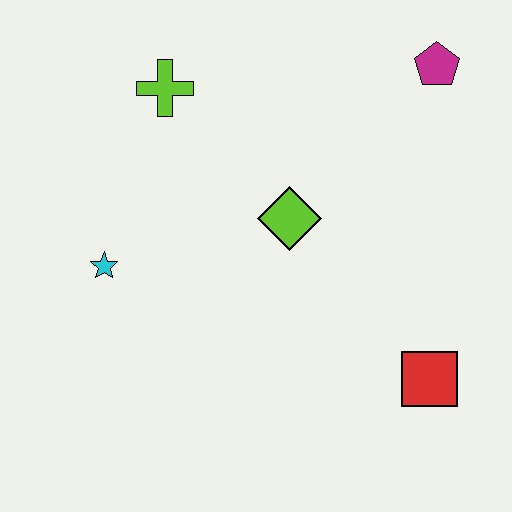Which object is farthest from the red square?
The lime cross is farthest from the red square.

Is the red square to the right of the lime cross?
Yes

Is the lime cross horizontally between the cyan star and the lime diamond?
Yes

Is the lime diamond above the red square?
Yes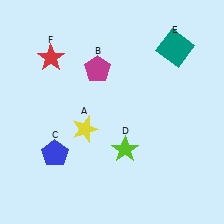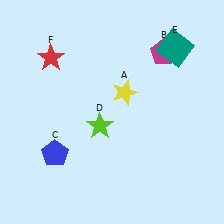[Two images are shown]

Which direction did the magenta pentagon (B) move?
The magenta pentagon (B) moved right.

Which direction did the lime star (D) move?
The lime star (D) moved left.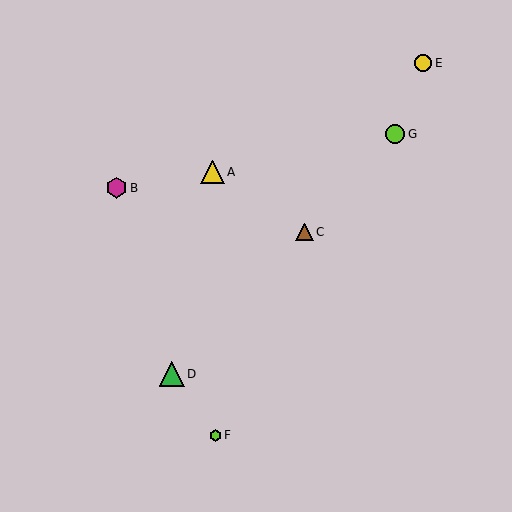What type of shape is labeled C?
Shape C is a brown triangle.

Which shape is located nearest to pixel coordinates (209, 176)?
The yellow triangle (labeled A) at (213, 172) is nearest to that location.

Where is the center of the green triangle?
The center of the green triangle is at (172, 374).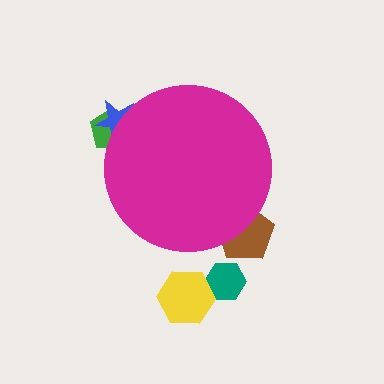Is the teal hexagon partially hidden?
No, the teal hexagon is fully visible.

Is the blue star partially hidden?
Yes, the blue star is partially hidden behind the magenta circle.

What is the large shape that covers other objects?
A magenta circle.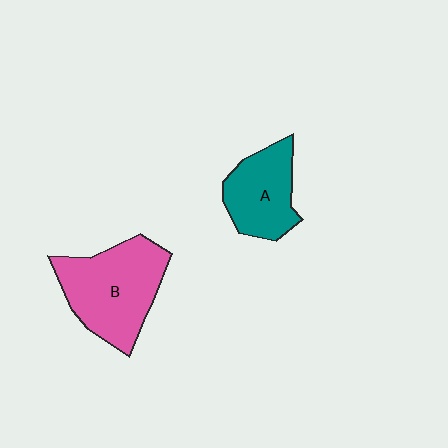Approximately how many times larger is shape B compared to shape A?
Approximately 1.5 times.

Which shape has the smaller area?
Shape A (teal).